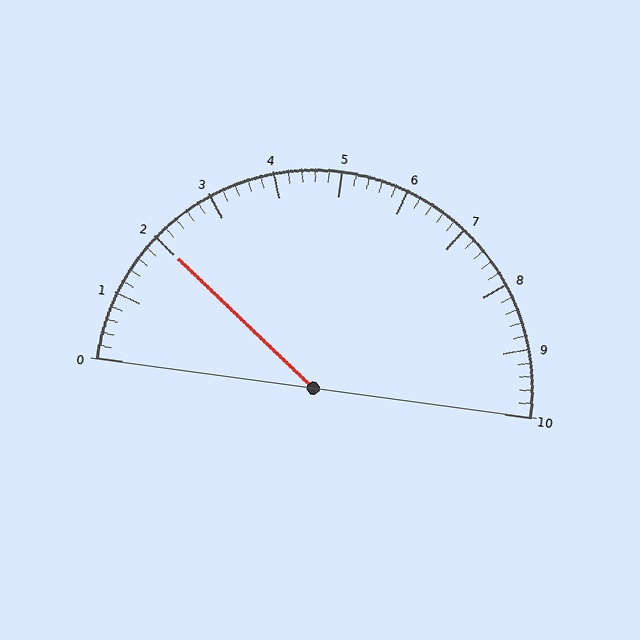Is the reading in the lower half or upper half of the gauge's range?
The reading is in the lower half of the range (0 to 10).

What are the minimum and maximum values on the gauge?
The gauge ranges from 0 to 10.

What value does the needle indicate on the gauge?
The needle indicates approximately 2.0.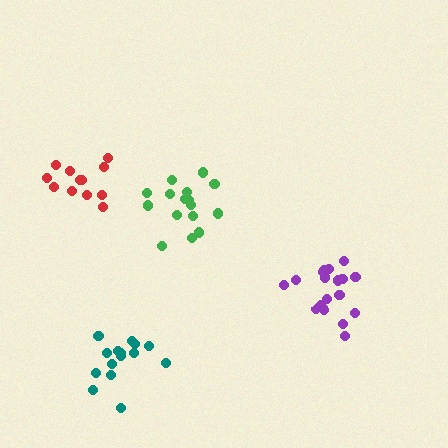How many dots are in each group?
Group 1: 15 dots, Group 2: 16 dots, Group 3: 19 dots, Group 4: 13 dots (63 total).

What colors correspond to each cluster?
The clusters are colored: teal, green, purple, red.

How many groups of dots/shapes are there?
There are 4 groups.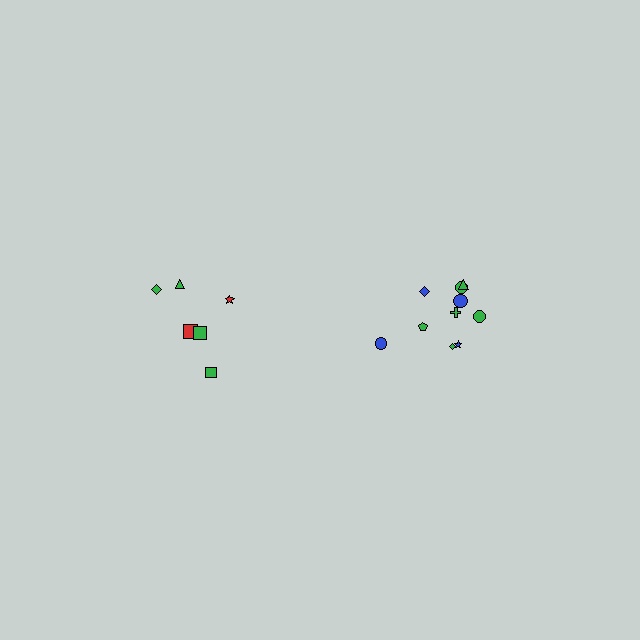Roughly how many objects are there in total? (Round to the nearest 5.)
Roughly 15 objects in total.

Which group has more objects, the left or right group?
The right group.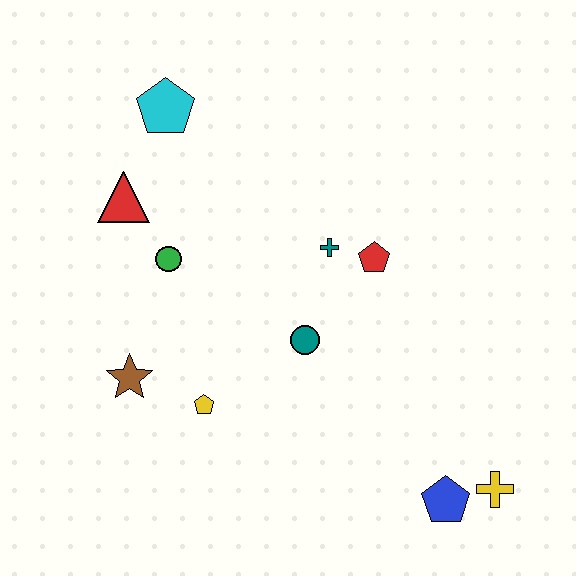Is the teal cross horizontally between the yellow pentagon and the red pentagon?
Yes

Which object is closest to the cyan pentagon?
The red triangle is closest to the cyan pentagon.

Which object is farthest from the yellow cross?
The cyan pentagon is farthest from the yellow cross.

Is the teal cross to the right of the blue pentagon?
No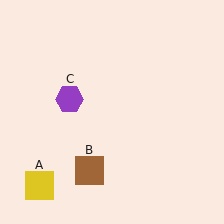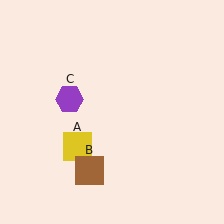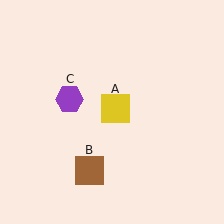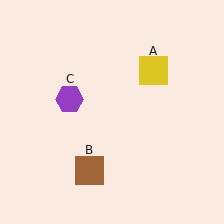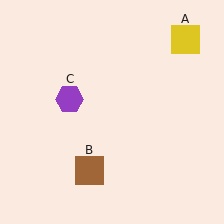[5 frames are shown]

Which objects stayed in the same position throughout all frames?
Brown square (object B) and purple hexagon (object C) remained stationary.